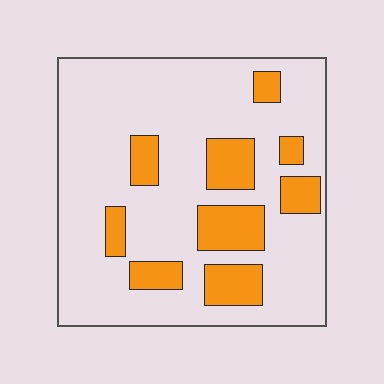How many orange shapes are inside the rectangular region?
9.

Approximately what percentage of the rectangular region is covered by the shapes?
Approximately 20%.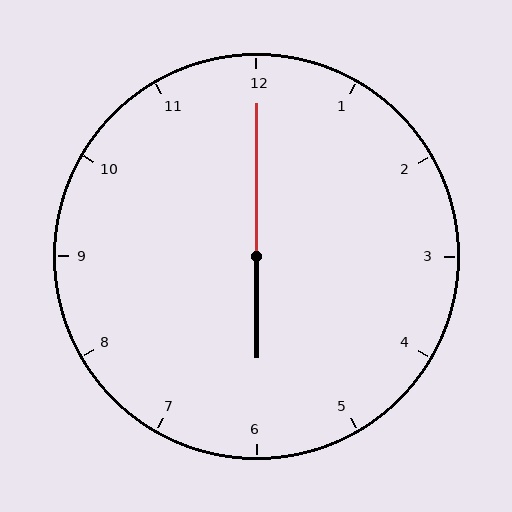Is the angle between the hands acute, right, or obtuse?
It is obtuse.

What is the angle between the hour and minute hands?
Approximately 180 degrees.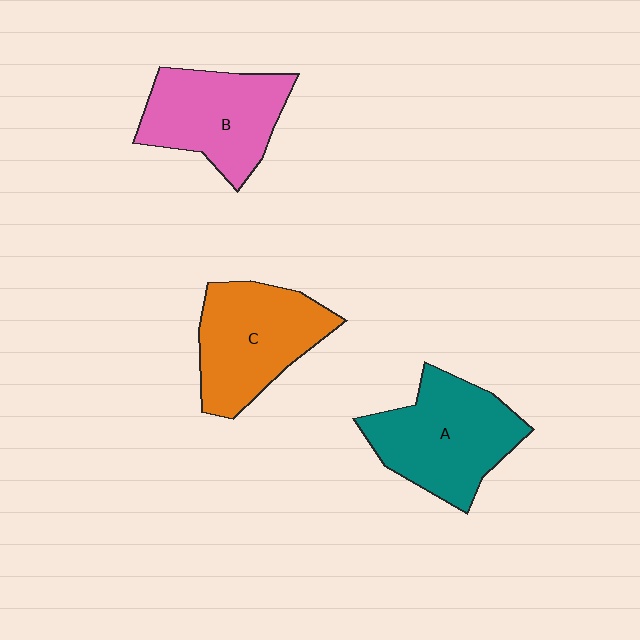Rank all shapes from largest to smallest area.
From largest to smallest: A (teal), C (orange), B (pink).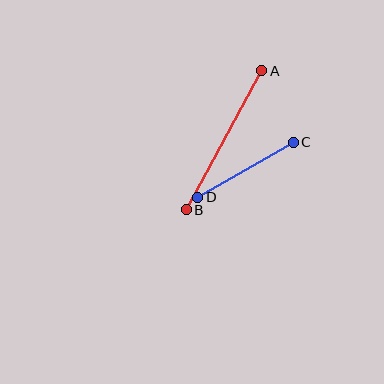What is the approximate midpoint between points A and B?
The midpoint is at approximately (224, 140) pixels.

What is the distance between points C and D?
The distance is approximately 110 pixels.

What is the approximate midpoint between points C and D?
The midpoint is at approximately (245, 170) pixels.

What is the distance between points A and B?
The distance is approximately 158 pixels.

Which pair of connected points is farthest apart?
Points A and B are farthest apart.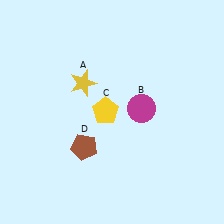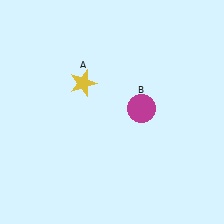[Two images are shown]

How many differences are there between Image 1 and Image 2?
There are 2 differences between the two images.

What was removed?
The brown pentagon (D), the yellow pentagon (C) were removed in Image 2.